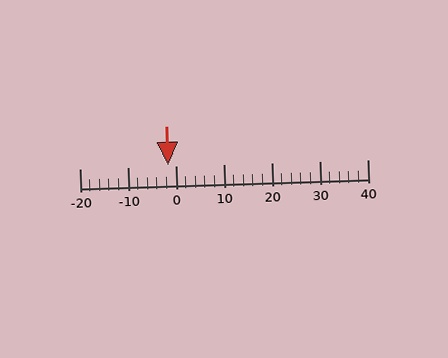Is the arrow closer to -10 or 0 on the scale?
The arrow is closer to 0.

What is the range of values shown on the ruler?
The ruler shows values from -20 to 40.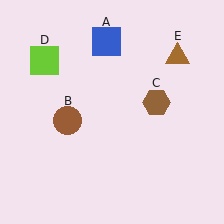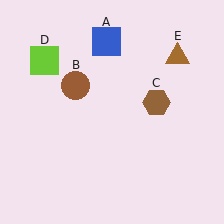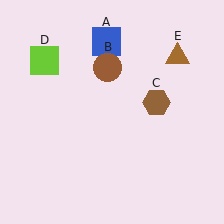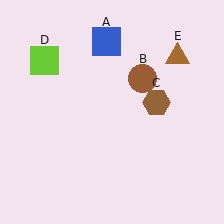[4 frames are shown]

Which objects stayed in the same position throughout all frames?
Blue square (object A) and brown hexagon (object C) and lime square (object D) and brown triangle (object E) remained stationary.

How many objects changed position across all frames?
1 object changed position: brown circle (object B).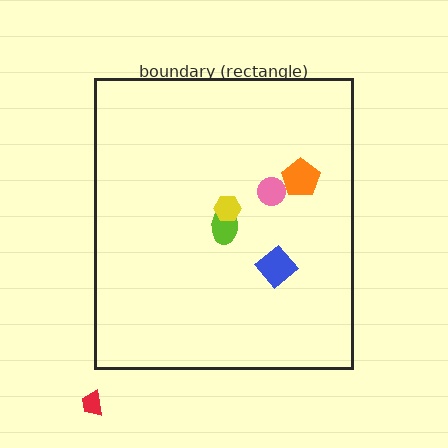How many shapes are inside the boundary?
5 inside, 1 outside.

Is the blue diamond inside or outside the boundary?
Inside.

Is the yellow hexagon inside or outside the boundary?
Inside.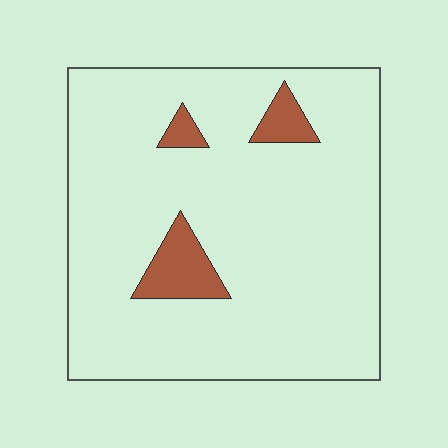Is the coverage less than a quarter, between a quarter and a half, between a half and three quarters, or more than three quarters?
Less than a quarter.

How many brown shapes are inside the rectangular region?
3.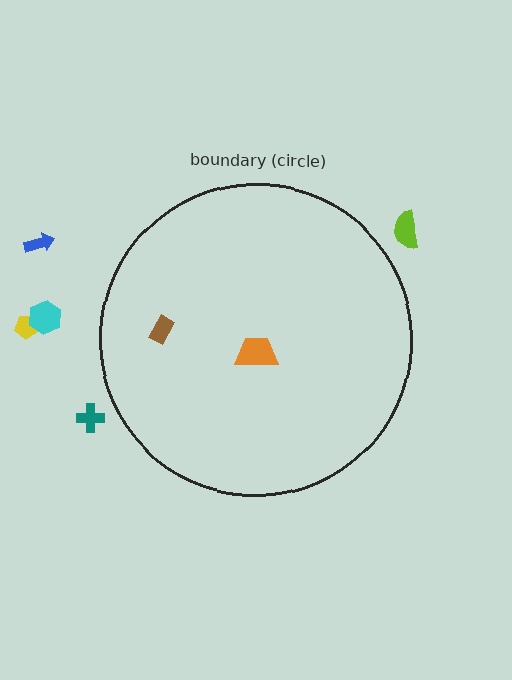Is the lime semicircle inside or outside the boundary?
Outside.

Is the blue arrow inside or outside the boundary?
Outside.